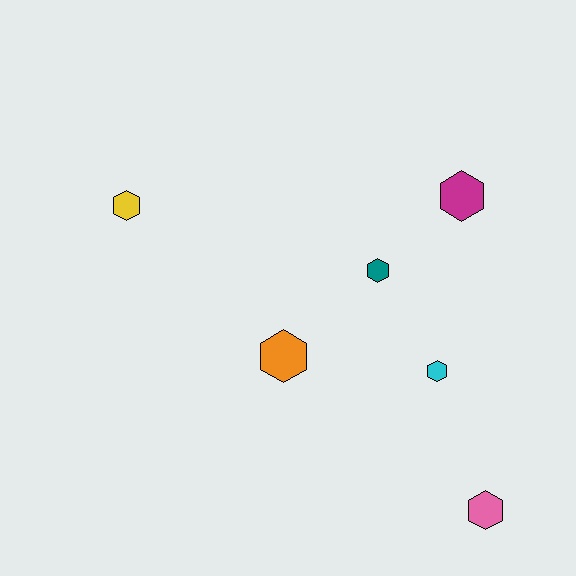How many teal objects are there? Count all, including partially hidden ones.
There is 1 teal object.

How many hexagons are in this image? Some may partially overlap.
There are 6 hexagons.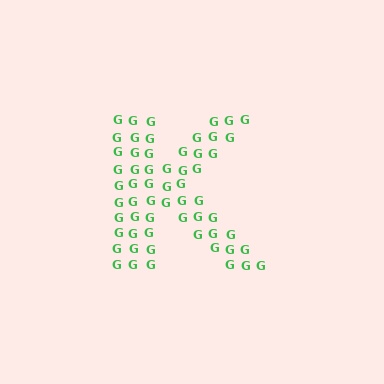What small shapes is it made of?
It is made of small letter G's.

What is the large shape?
The large shape is the letter K.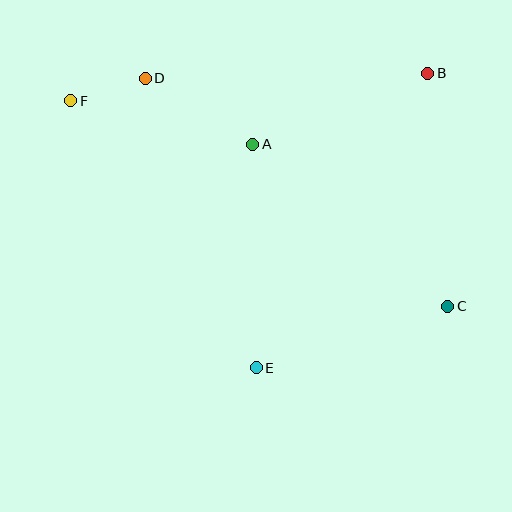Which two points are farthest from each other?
Points C and F are farthest from each other.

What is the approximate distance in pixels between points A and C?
The distance between A and C is approximately 254 pixels.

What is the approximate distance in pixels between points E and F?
The distance between E and F is approximately 325 pixels.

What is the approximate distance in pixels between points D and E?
The distance between D and E is approximately 310 pixels.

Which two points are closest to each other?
Points D and F are closest to each other.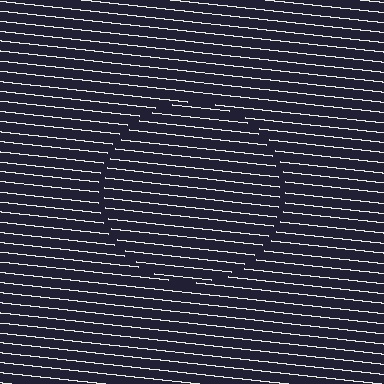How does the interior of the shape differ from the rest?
The interior of the shape contains the same grating, shifted by half a period — the contour is defined by the phase discontinuity where line-ends from the inner and outer gratings abut.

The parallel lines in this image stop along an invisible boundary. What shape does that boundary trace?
An illusory circle. The interior of the shape contains the same grating, shifted by half a period — the contour is defined by the phase discontinuity where line-ends from the inner and outer gratings abut.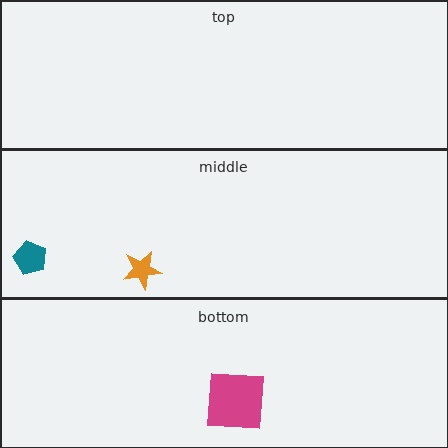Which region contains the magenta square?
The bottom region.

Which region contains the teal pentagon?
The middle region.